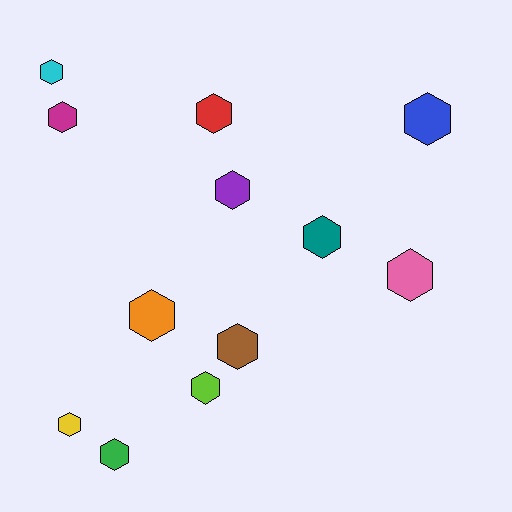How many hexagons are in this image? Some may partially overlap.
There are 12 hexagons.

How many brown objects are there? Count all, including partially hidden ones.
There is 1 brown object.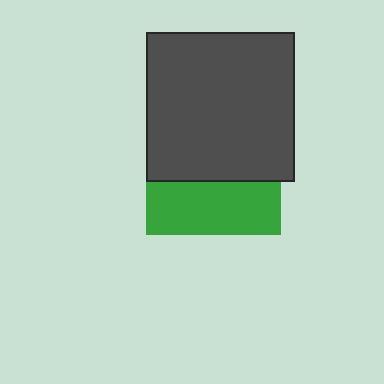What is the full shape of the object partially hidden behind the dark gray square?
The partially hidden object is a green square.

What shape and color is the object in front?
The object in front is a dark gray square.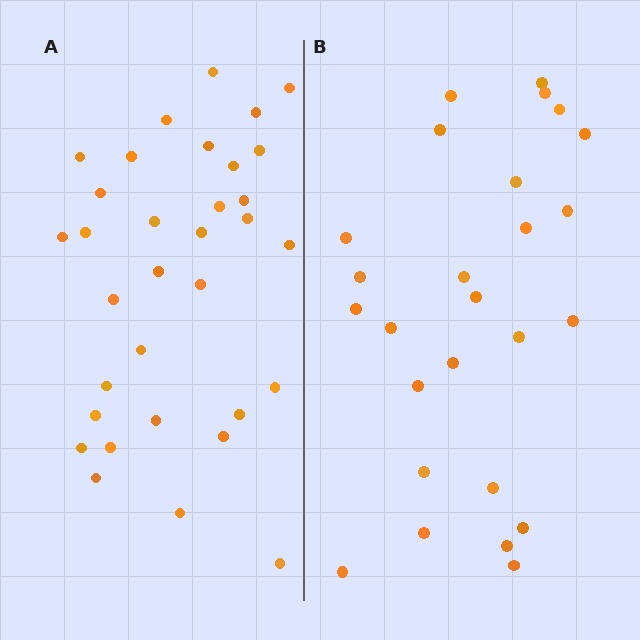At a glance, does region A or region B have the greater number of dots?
Region A (the left region) has more dots.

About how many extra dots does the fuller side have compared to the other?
Region A has roughly 8 or so more dots than region B.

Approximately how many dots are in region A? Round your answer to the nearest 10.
About 30 dots. (The exact count is 33, which rounds to 30.)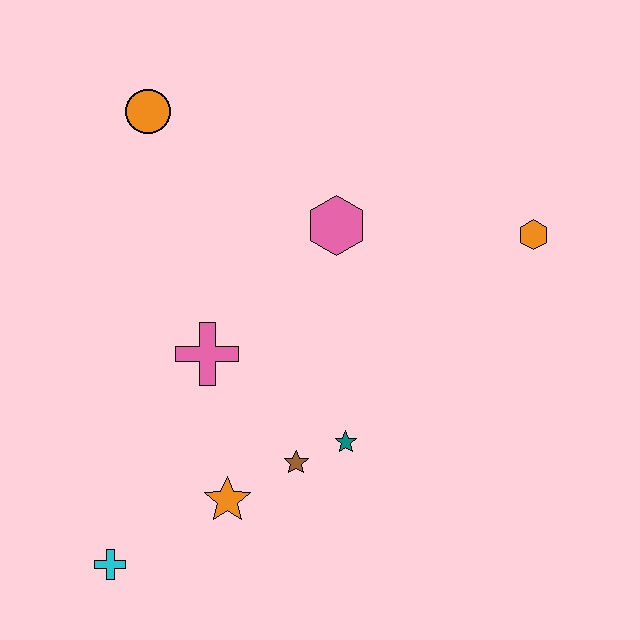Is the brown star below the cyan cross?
No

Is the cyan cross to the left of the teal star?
Yes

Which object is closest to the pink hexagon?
The pink cross is closest to the pink hexagon.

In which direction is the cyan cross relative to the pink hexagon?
The cyan cross is below the pink hexagon.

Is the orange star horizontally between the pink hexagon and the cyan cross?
Yes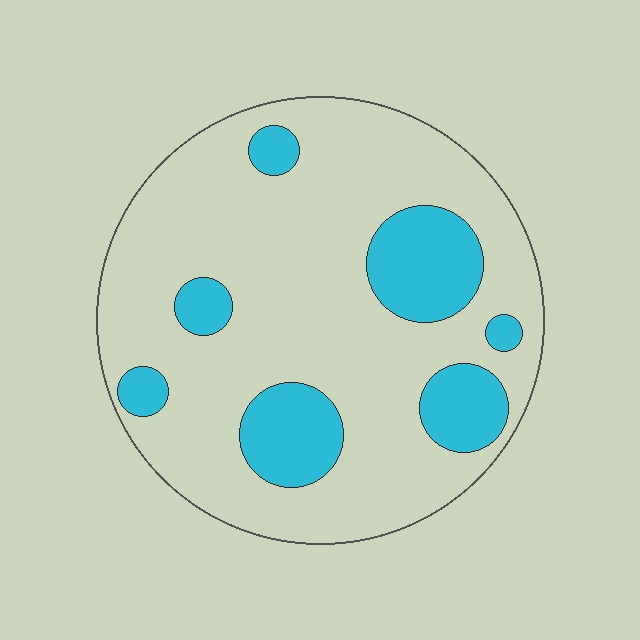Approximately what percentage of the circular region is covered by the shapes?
Approximately 20%.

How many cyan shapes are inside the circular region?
7.